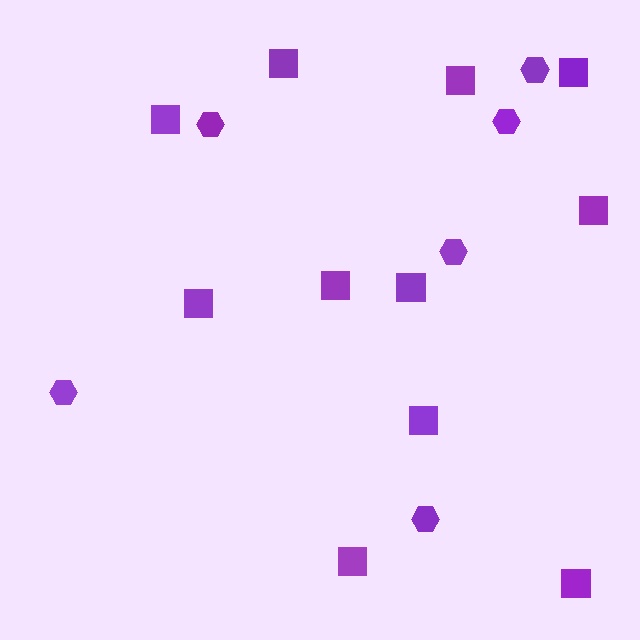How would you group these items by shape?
There are 2 groups: one group of squares (11) and one group of hexagons (6).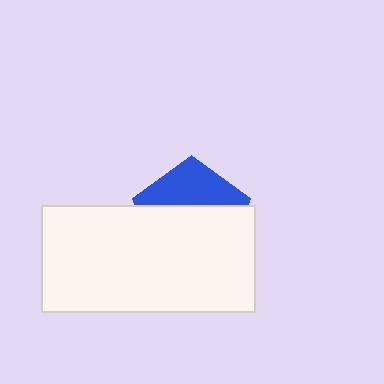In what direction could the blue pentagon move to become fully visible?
The blue pentagon could move up. That would shift it out from behind the white rectangle entirely.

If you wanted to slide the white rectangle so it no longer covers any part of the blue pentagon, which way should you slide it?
Slide it down — that is the most direct way to separate the two shapes.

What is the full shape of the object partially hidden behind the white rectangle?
The partially hidden object is a blue pentagon.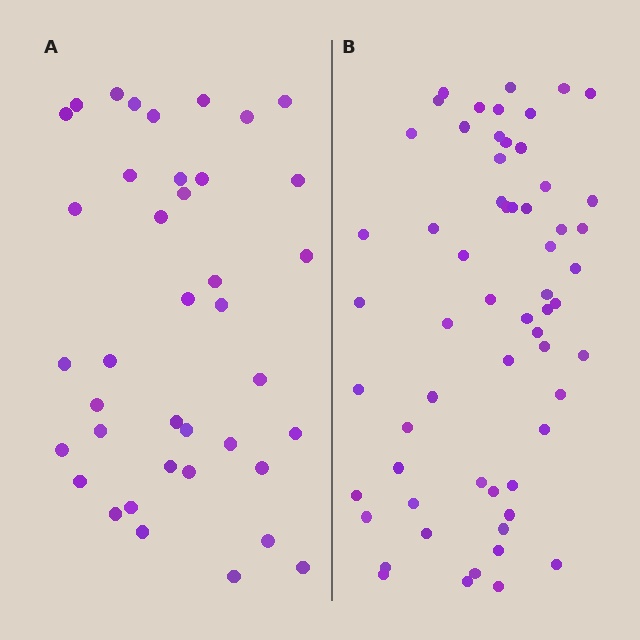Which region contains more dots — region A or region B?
Region B (the right region) has more dots.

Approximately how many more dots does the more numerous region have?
Region B has approximately 20 more dots than region A.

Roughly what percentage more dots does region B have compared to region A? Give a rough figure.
About 55% more.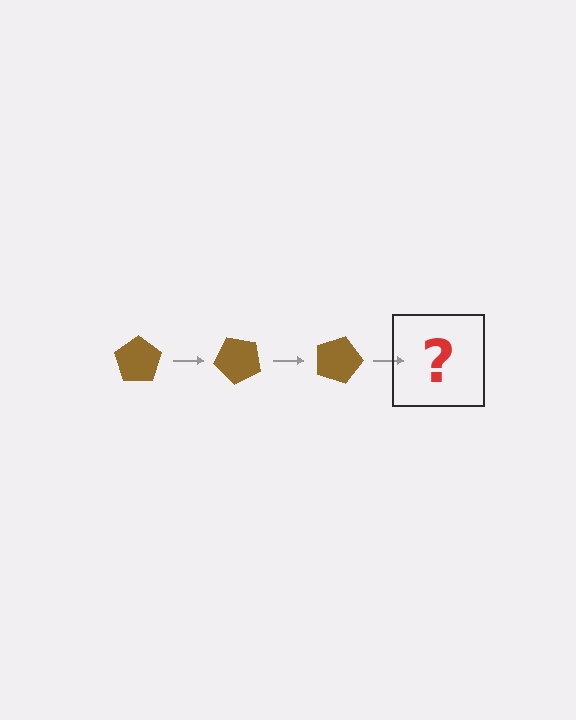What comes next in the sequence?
The next element should be a brown pentagon rotated 135 degrees.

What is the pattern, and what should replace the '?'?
The pattern is that the pentagon rotates 45 degrees each step. The '?' should be a brown pentagon rotated 135 degrees.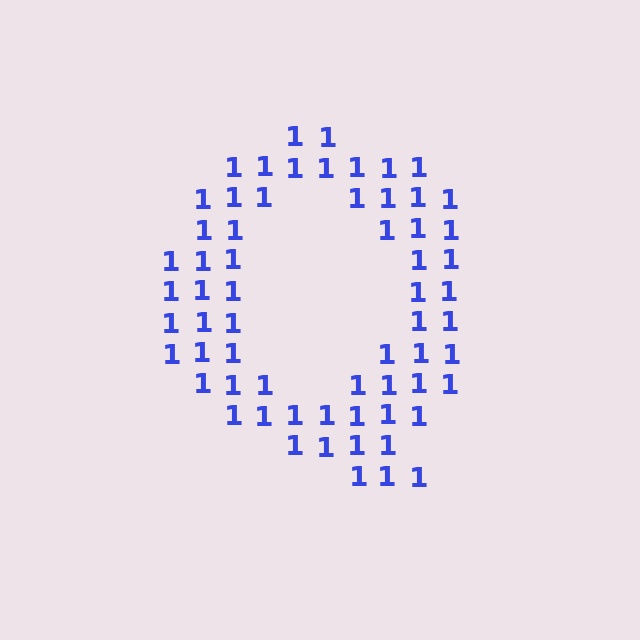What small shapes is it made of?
It is made of small digit 1's.